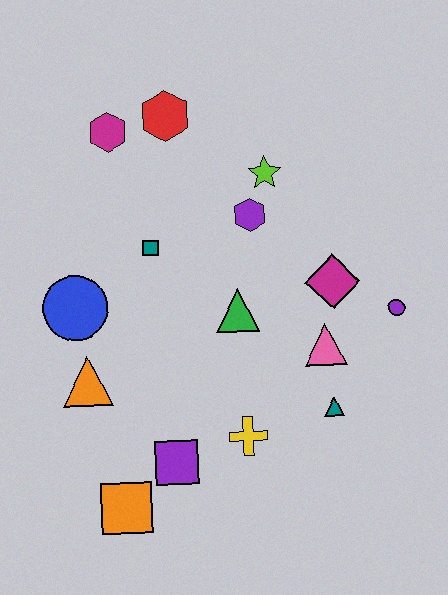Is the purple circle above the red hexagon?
No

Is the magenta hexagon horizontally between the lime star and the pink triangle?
No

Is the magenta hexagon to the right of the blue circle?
Yes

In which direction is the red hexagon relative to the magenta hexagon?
The red hexagon is to the right of the magenta hexagon.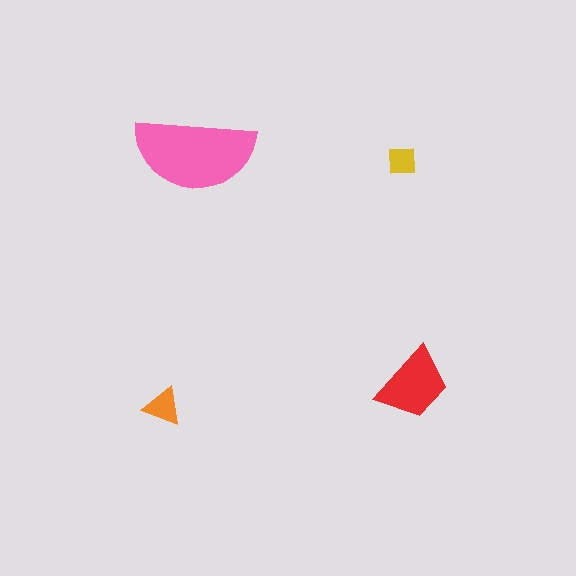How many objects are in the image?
There are 4 objects in the image.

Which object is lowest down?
The orange triangle is bottommost.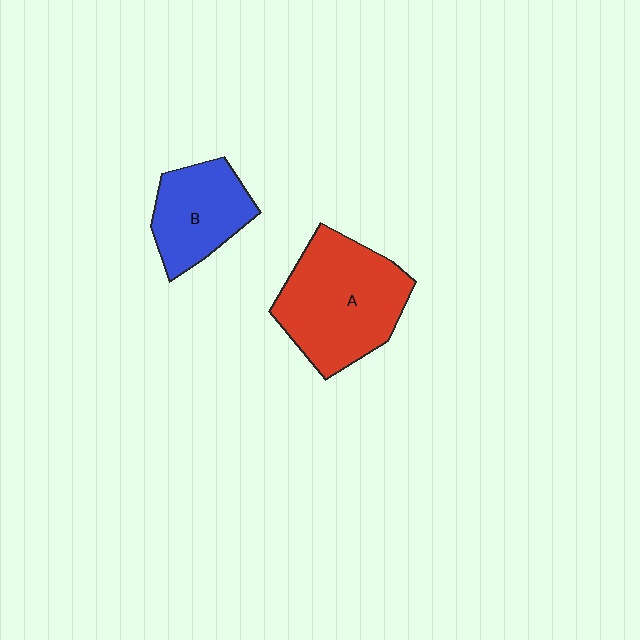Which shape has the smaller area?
Shape B (blue).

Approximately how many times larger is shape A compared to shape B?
Approximately 1.6 times.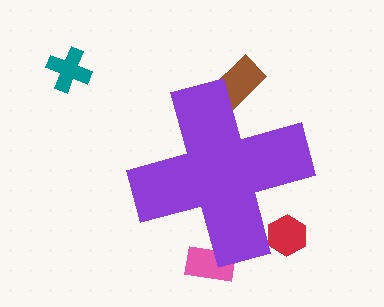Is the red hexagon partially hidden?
Yes, the red hexagon is partially hidden behind the purple cross.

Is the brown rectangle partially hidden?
Yes, the brown rectangle is partially hidden behind the purple cross.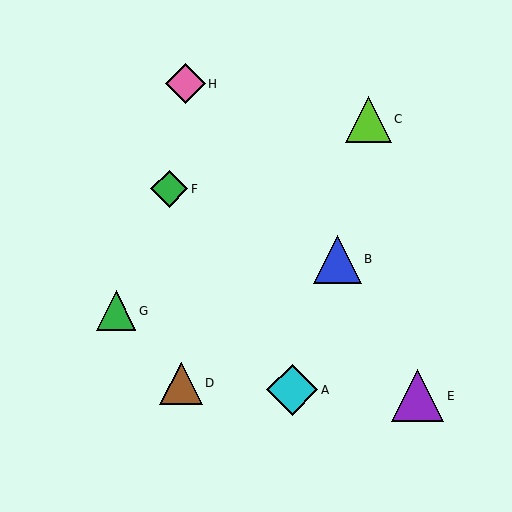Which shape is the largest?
The purple triangle (labeled E) is the largest.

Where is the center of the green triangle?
The center of the green triangle is at (116, 311).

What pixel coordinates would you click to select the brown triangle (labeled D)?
Click at (181, 383) to select the brown triangle D.